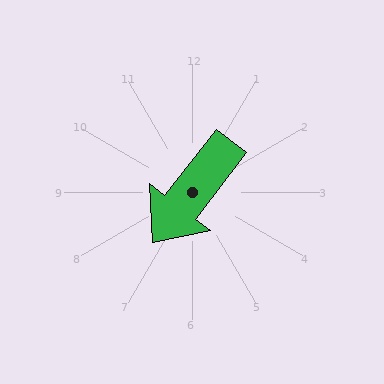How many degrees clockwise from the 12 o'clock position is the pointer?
Approximately 218 degrees.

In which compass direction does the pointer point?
Southwest.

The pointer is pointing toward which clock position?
Roughly 7 o'clock.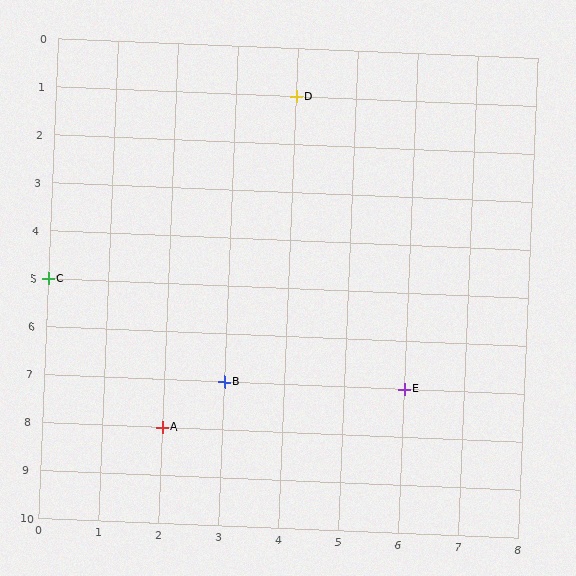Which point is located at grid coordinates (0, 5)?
Point C is at (0, 5).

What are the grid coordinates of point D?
Point D is at grid coordinates (4, 1).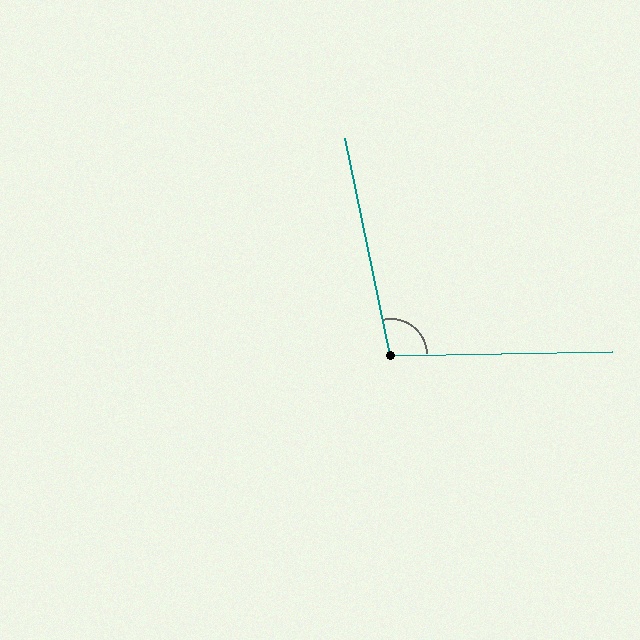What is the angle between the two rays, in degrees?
Approximately 101 degrees.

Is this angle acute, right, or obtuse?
It is obtuse.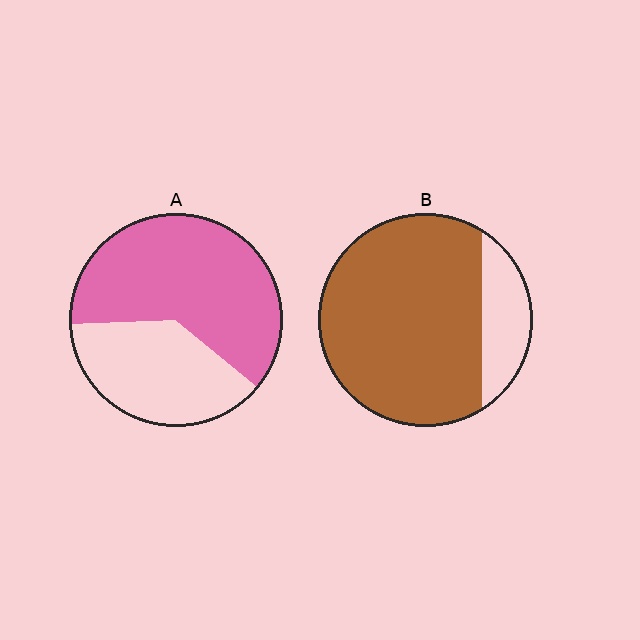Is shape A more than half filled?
Yes.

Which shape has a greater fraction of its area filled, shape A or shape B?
Shape B.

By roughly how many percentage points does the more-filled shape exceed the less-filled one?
By roughly 20 percentage points (B over A).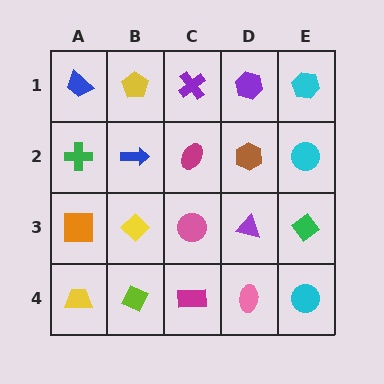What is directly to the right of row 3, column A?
A yellow diamond.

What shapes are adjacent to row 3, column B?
A blue arrow (row 2, column B), a lime diamond (row 4, column B), an orange square (row 3, column A), a pink circle (row 3, column C).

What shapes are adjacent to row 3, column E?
A cyan circle (row 2, column E), a cyan circle (row 4, column E), a purple triangle (row 3, column D).